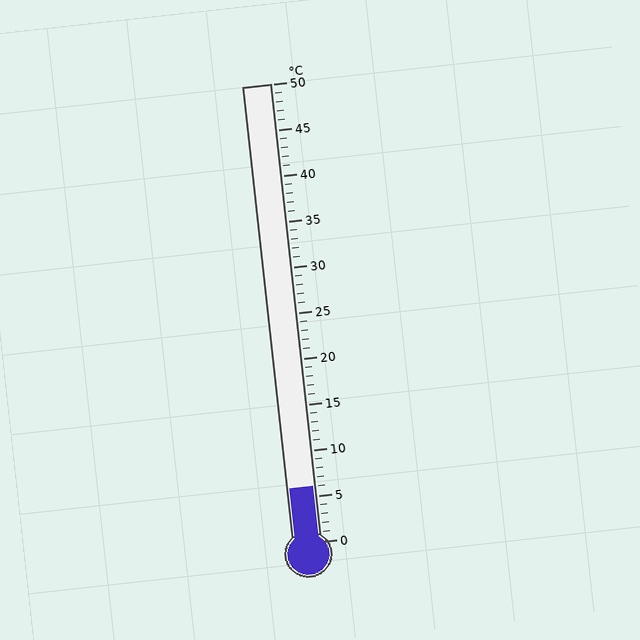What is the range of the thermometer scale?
The thermometer scale ranges from 0°C to 50°C.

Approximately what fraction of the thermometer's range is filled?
The thermometer is filled to approximately 10% of its range.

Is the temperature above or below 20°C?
The temperature is below 20°C.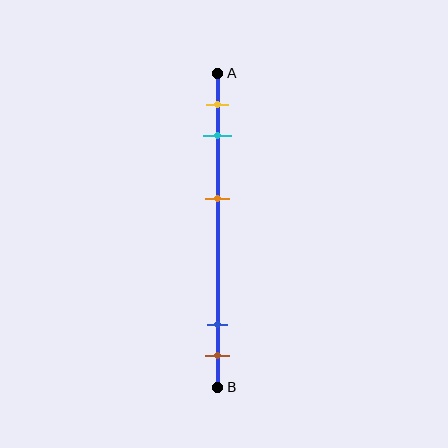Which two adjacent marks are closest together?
The blue and brown marks are the closest adjacent pair.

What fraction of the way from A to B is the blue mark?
The blue mark is approximately 80% (0.8) of the way from A to B.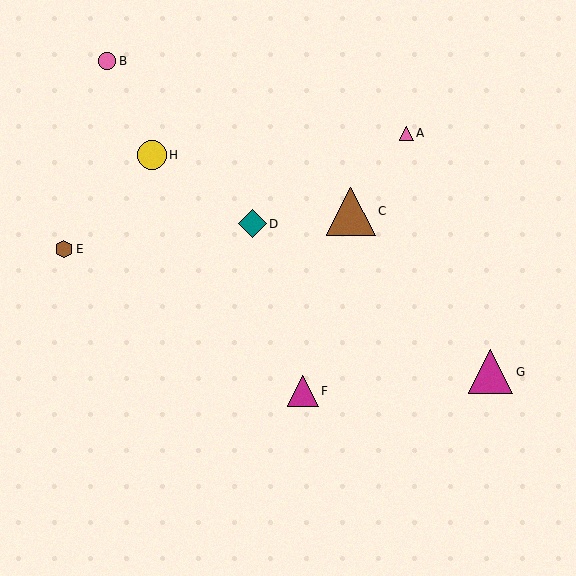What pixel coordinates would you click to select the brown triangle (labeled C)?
Click at (351, 211) to select the brown triangle C.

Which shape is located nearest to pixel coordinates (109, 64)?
The pink circle (labeled B) at (107, 61) is nearest to that location.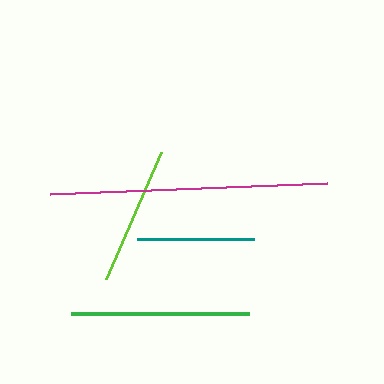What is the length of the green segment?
The green segment is approximately 178 pixels long.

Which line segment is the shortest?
The teal line is the shortest at approximately 117 pixels.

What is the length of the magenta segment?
The magenta segment is approximately 277 pixels long.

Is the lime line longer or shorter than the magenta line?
The magenta line is longer than the lime line.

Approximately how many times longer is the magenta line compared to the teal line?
The magenta line is approximately 2.4 times the length of the teal line.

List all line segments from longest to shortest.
From longest to shortest: magenta, green, lime, teal.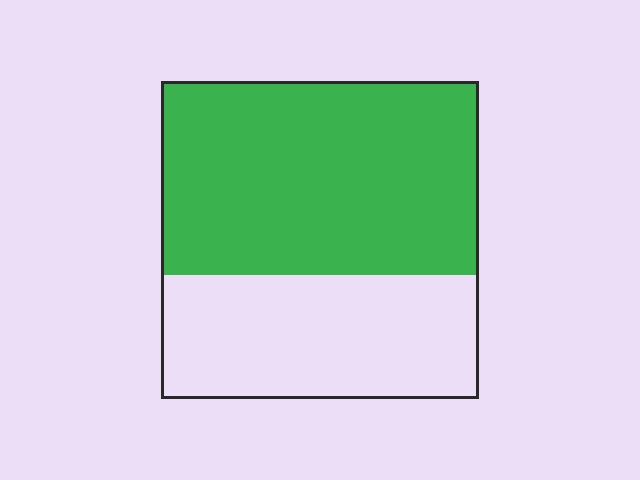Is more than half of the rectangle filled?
Yes.